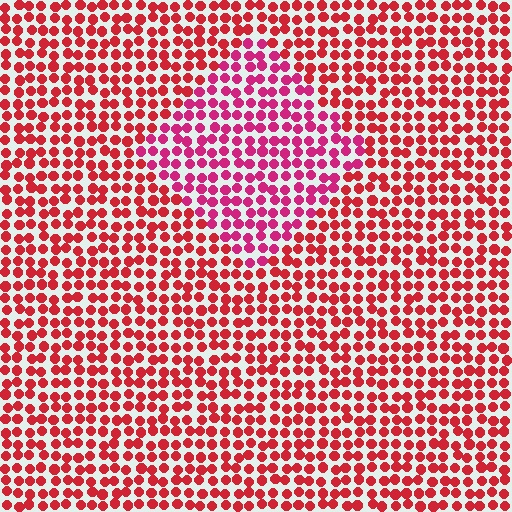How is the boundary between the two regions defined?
The boundary is defined purely by a slight shift in hue (about 26 degrees). Spacing, size, and orientation are identical on both sides.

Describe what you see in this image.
The image is filled with small red elements in a uniform arrangement. A diamond-shaped region is visible where the elements are tinted to a slightly different hue, forming a subtle color boundary.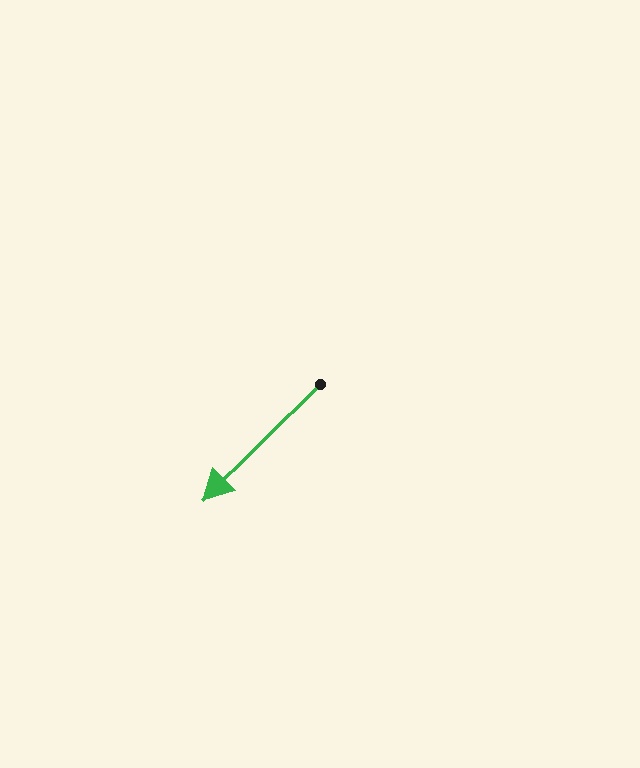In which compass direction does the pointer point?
Southwest.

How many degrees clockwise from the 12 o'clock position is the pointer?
Approximately 225 degrees.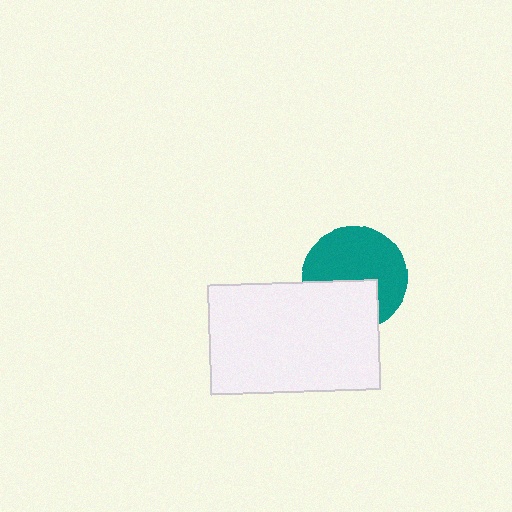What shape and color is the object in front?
The object in front is a white rectangle.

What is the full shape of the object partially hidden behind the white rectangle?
The partially hidden object is a teal circle.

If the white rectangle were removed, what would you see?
You would see the complete teal circle.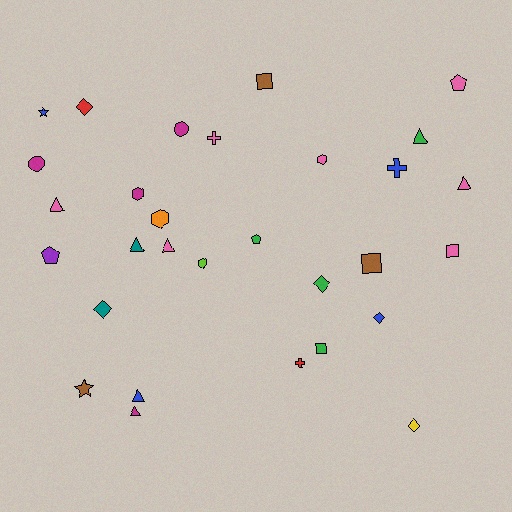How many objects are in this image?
There are 30 objects.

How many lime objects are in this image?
There is 1 lime object.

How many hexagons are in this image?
There are 4 hexagons.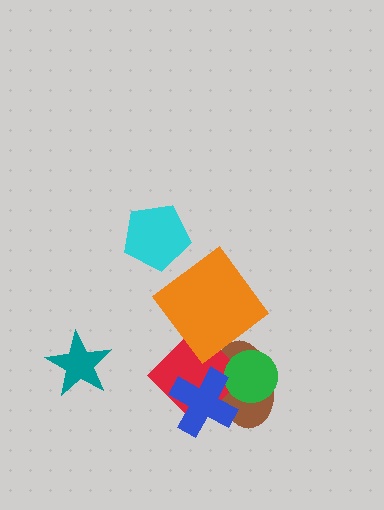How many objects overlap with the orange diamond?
1 object overlaps with the orange diamond.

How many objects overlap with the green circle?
3 objects overlap with the green circle.